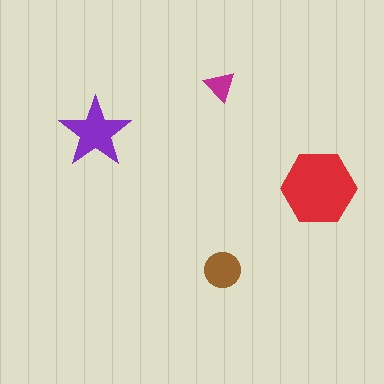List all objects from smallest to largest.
The magenta triangle, the brown circle, the purple star, the red hexagon.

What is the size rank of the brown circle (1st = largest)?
3rd.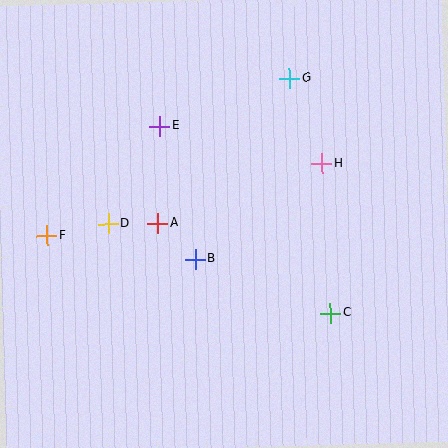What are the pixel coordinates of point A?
Point A is at (158, 223).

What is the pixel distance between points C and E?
The distance between C and E is 253 pixels.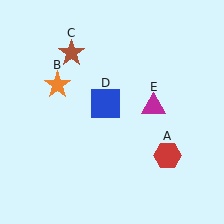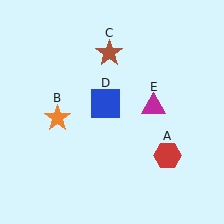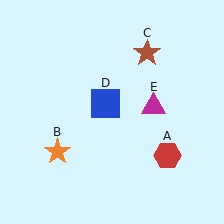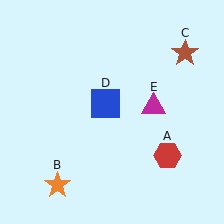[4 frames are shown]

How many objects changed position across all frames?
2 objects changed position: orange star (object B), brown star (object C).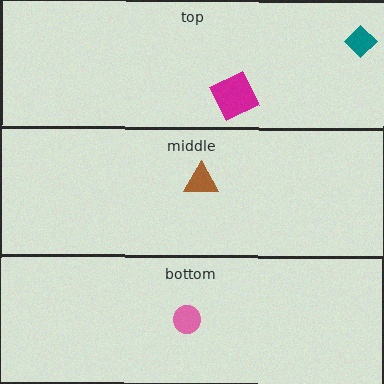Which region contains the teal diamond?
The top region.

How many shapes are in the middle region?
1.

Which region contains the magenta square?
The top region.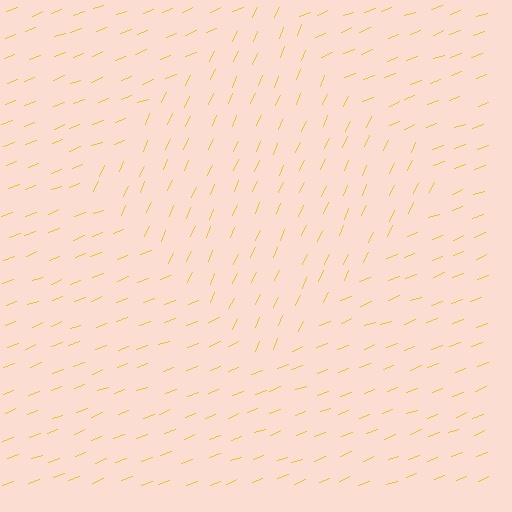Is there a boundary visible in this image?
Yes, there is a texture boundary formed by a change in line orientation.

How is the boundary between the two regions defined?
The boundary is defined purely by a change in line orientation (approximately 45 degrees difference). All lines are the same color and thickness.